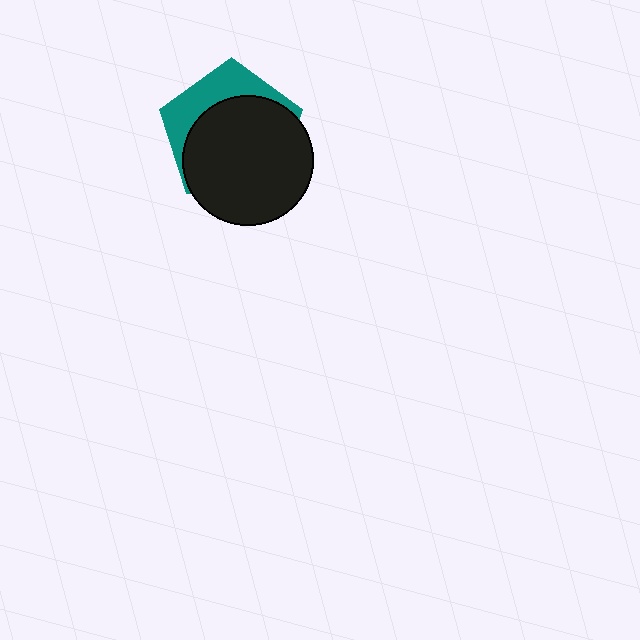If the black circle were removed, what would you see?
You would see the complete teal pentagon.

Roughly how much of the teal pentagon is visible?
A small part of it is visible (roughly 32%).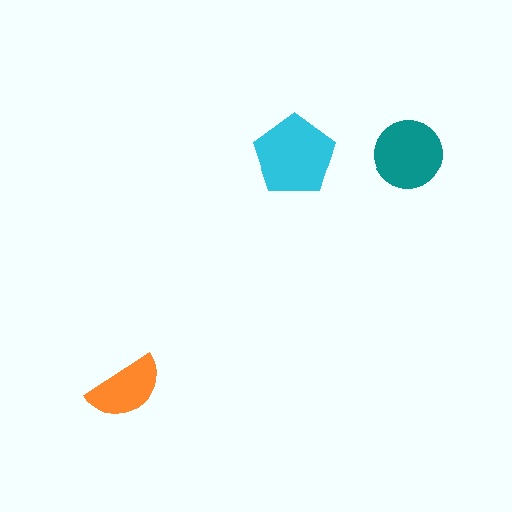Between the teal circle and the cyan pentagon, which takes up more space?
The cyan pentagon.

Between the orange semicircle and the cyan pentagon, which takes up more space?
The cyan pentagon.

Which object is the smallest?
The orange semicircle.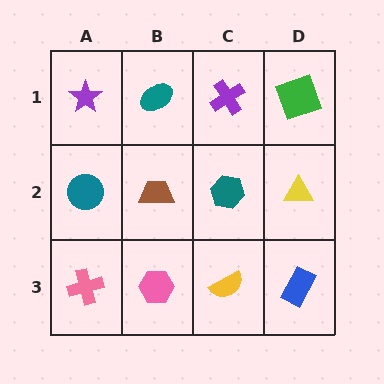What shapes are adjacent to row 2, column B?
A teal ellipse (row 1, column B), a pink hexagon (row 3, column B), a teal circle (row 2, column A), a teal hexagon (row 2, column C).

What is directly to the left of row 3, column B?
A pink cross.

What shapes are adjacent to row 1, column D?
A yellow triangle (row 2, column D), a purple cross (row 1, column C).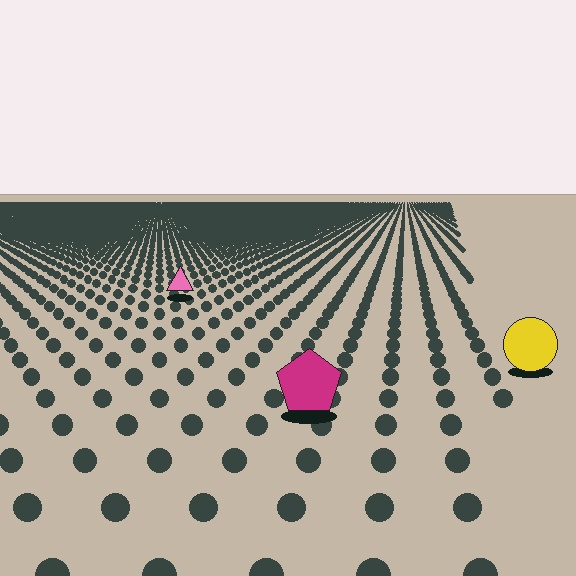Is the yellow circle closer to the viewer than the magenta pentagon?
No. The magenta pentagon is closer — you can tell from the texture gradient: the ground texture is coarser near it.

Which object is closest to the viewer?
The magenta pentagon is closest. The texture marks near it are larger and more spread out.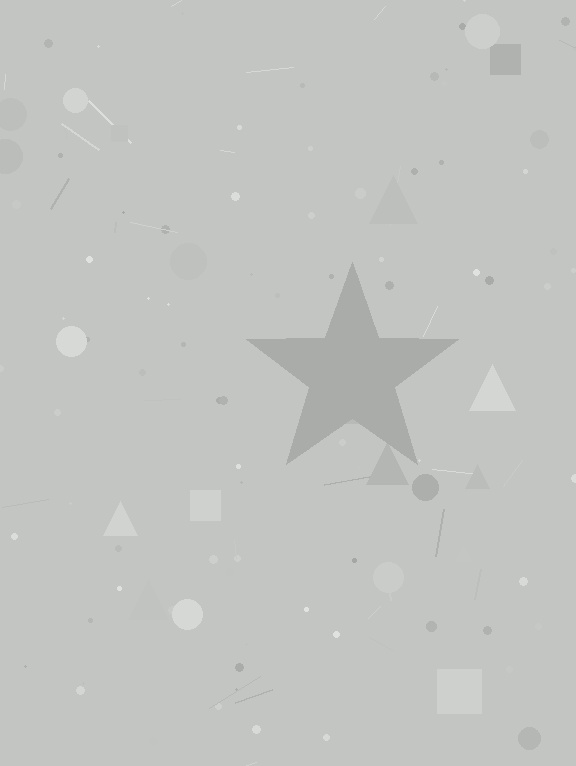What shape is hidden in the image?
A star is hidden in the image.